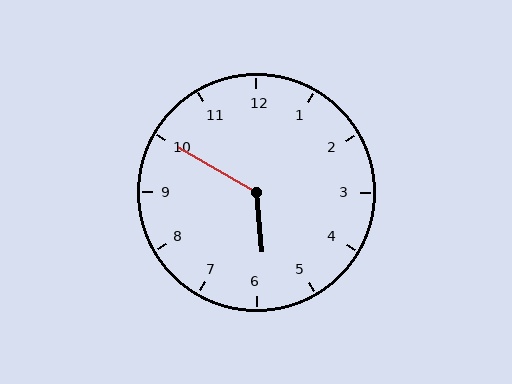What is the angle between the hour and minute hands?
Approximately 125 degrees.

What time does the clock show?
5:50.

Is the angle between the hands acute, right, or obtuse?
It is obtuse.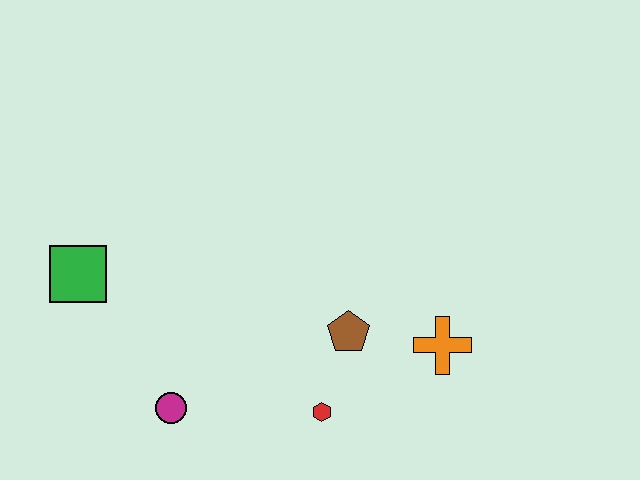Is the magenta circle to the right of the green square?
Yes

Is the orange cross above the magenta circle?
Yes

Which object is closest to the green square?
The magenta circle is closest to the green square.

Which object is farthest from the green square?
The orange cross is farthest from the green square.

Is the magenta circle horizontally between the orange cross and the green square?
Yes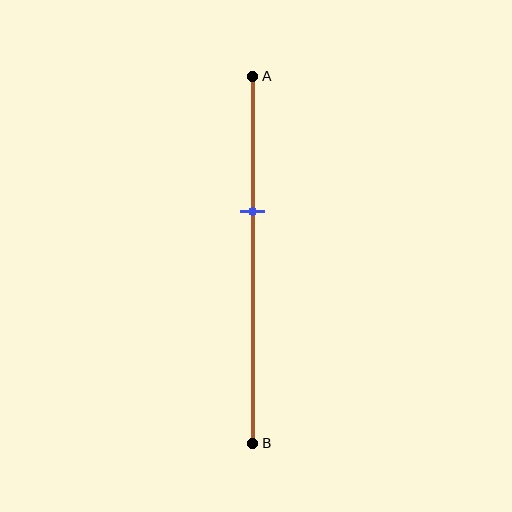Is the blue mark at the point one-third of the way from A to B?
No, the mark is at about 35% from A, not at the 33% one-third point.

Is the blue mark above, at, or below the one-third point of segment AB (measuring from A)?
The blue mark is below the one-third point of segment AB.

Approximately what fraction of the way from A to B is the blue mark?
The blue mark is approximately 35% of the way from A to B.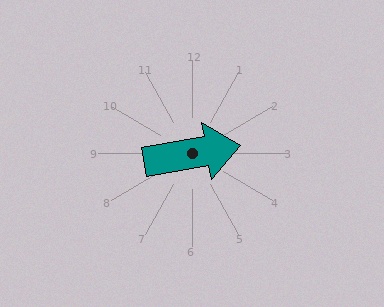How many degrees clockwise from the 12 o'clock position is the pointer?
Approximately 80 degrees.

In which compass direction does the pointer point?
East.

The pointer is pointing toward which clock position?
Roughly 3 o'clock.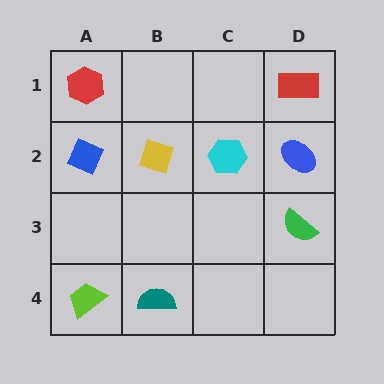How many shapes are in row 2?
4 shapes.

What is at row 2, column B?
A yellow diamond.